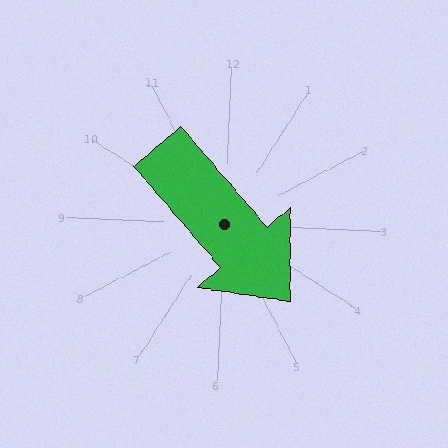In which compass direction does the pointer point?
Southeast.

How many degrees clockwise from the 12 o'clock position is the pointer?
Approximately 137 degrees.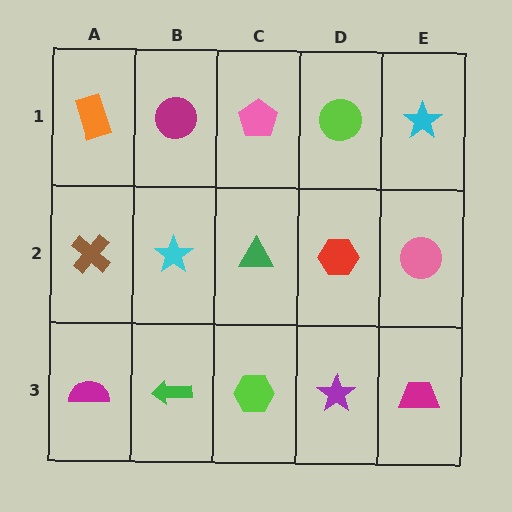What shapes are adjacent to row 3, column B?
A cyan star (row 2, column B), a magenta semicircle (row 3, column A), a lime hexagon (row 3, column C).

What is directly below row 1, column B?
A cyan star.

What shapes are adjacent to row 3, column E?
A pink circle (row 2, column E), a purple star (row 3, column D).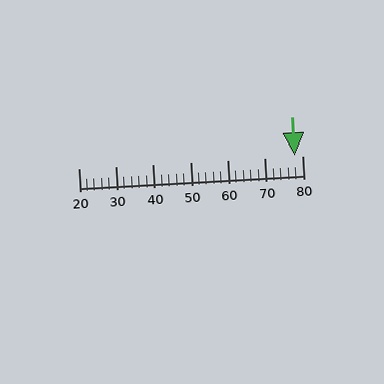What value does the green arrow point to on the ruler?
The green arrow points to approximately 78.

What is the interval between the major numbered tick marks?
The major tick marks are spaced 10 units apart.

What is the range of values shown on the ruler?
The ruler shows values from 20 to 80.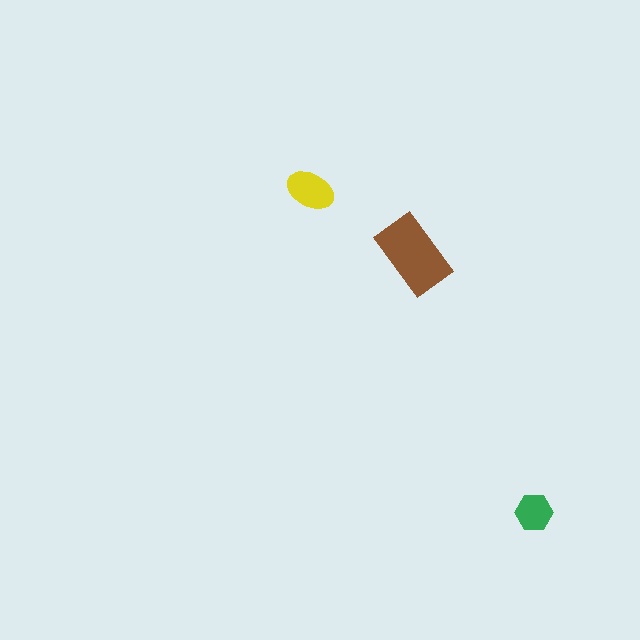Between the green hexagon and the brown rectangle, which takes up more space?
The brown rectangle.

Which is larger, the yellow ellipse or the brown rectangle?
The brown rectangle.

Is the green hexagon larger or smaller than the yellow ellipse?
Smaller.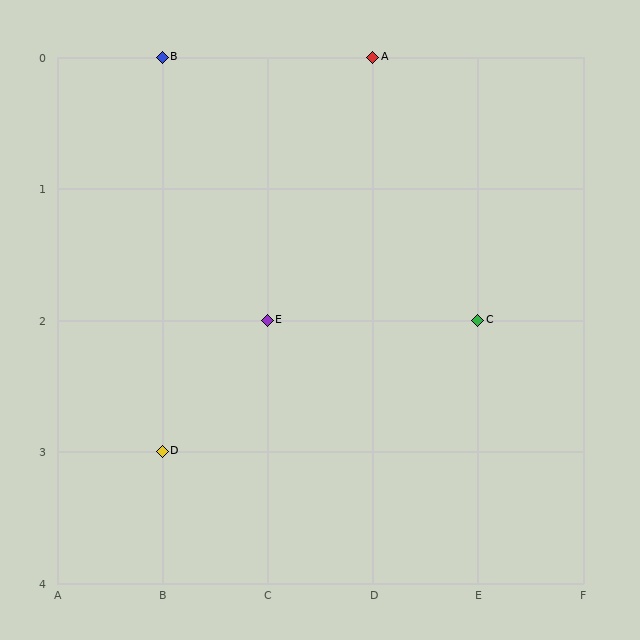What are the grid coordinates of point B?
Point B is at grid coordinates (B, 0).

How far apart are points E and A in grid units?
Points E and A are 1 column and 2 rows apart (about 2.2 grid units diagonally).